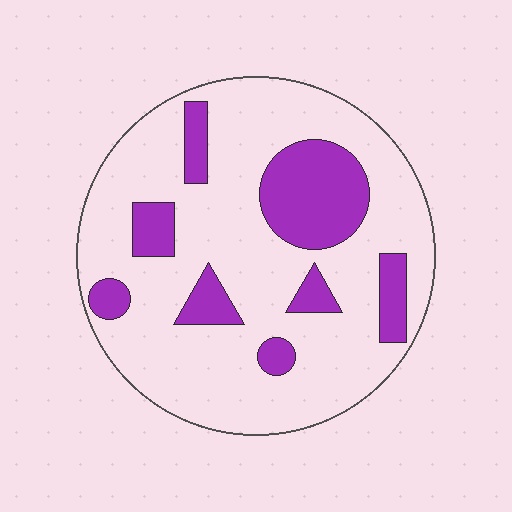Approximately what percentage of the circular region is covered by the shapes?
Approximately 25%.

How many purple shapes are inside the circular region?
8.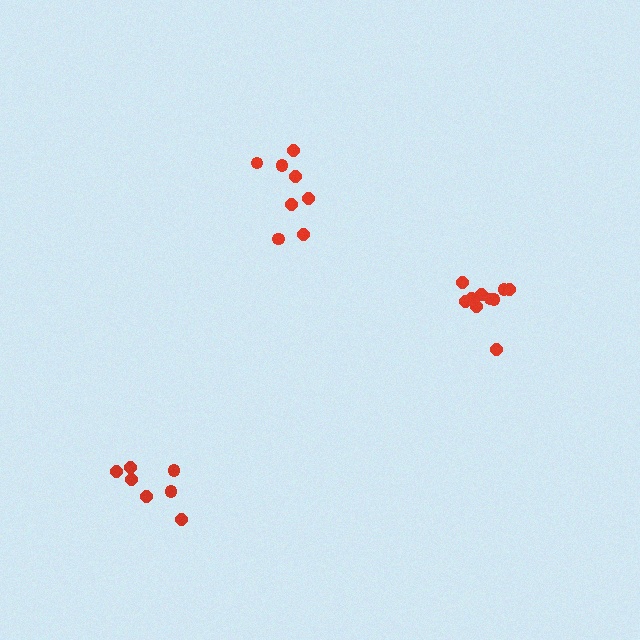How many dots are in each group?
Group 1: 10 dots, Group 2: 8 dots, Group 3: 7 dots (25 total).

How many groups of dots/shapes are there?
There are 3 groups.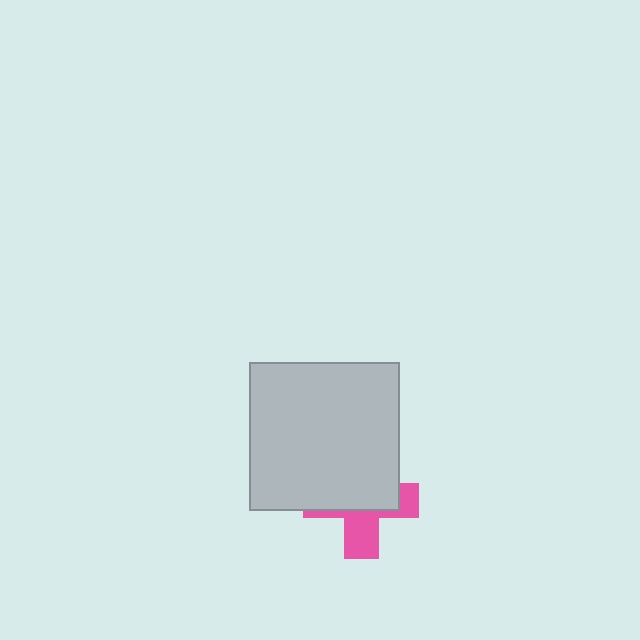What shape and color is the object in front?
The object in front is a light gray rectangle.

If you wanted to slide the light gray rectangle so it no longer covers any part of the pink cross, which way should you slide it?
Slide it up — that is the most direct way to separate the two shapes.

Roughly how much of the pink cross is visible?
A small part of it is visible (roughly 40%).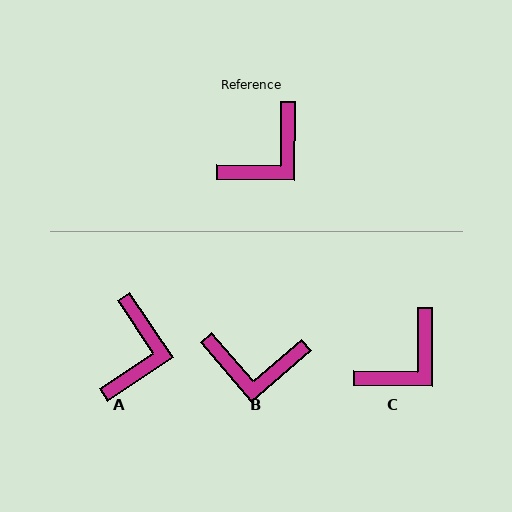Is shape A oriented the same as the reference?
No, it is off by about 34 degrees.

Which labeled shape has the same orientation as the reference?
C.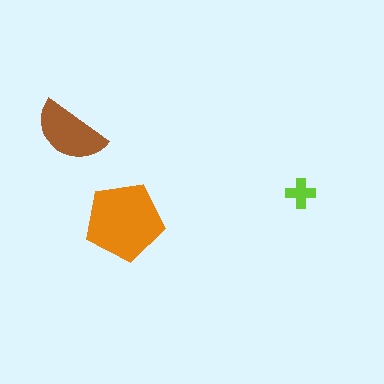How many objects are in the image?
There are 3 objects in the image.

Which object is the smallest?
The lime cross.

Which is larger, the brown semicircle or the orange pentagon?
The orange pentagon.